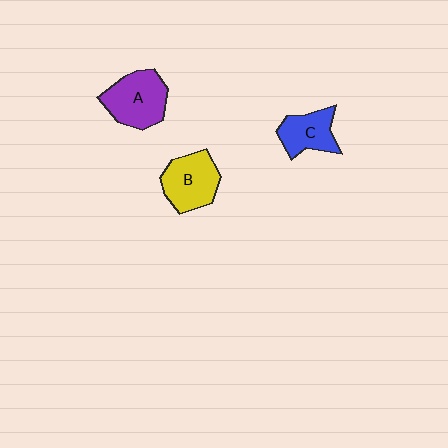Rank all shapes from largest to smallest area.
From largest to smallest: A (purple), B (yellow), C (blue).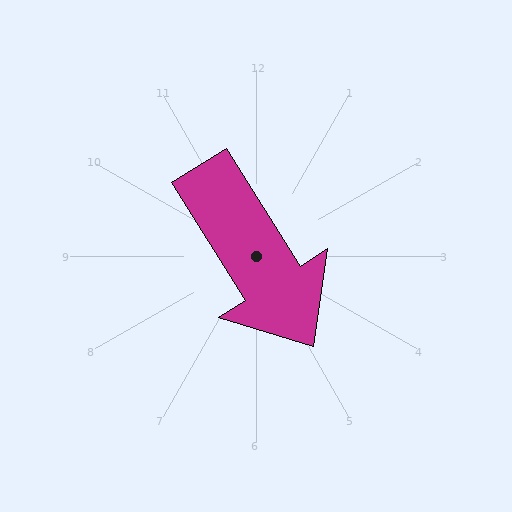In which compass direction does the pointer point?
Southeast.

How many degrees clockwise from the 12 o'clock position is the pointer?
Approximately 148 degrees.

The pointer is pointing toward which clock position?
Roughly 5 o'clock.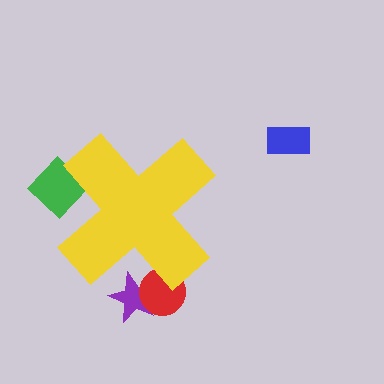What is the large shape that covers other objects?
A yellow cross.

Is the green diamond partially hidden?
Yes, the green diamond is partially hidden behind the yellow cross.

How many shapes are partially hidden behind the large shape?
3 shapes are partially hidden.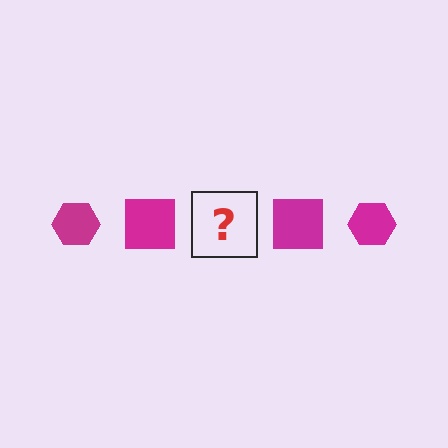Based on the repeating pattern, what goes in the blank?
The blank should be a magenta hexagon.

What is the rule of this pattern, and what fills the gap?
The rule is that the pattern cycles through hexagon, square shapes in magenta. The gap should be filled with a magenta hexagon.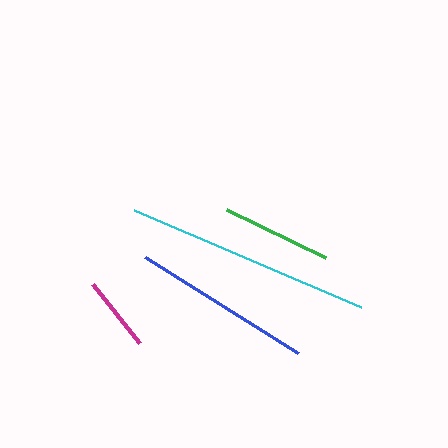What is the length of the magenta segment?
The magenta segment is approximately 76 pixels long.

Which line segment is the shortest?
The magenta line is the shortest at approximately 76 pixels.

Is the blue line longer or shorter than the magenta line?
The blue line is longer than the magenta line.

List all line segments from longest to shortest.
From longest to shortest: cyan, blue, green, magenta.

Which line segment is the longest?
The cyan line is the longest at approximately 247 pixels.